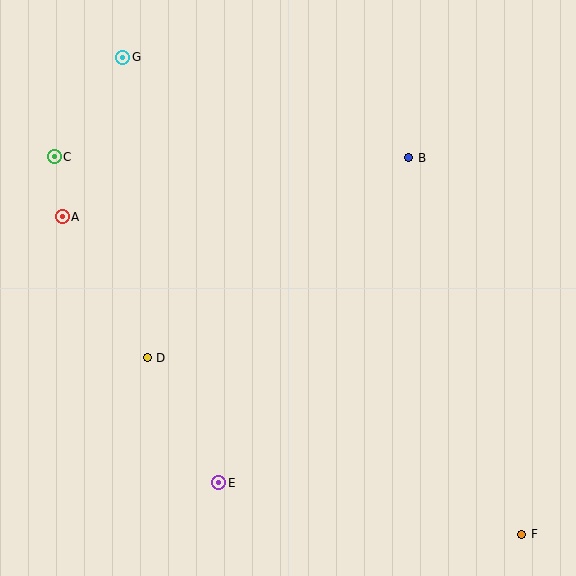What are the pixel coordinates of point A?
Point A is at (62, 217).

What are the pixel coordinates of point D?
Point D is at (147, 358).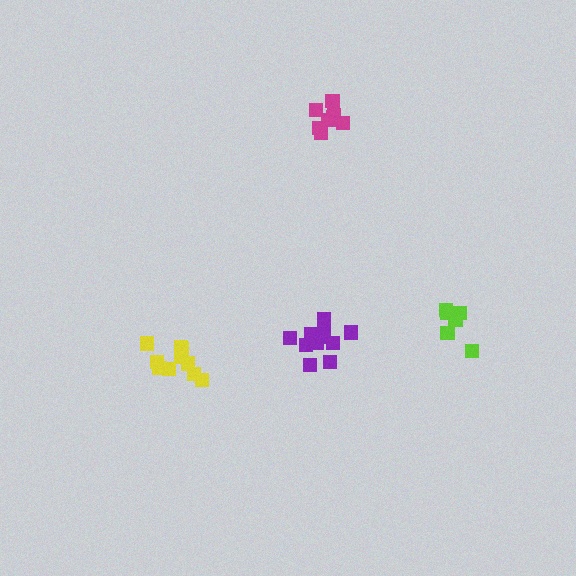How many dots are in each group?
Group 1: 6 dots, Group 2: 11 dots, Group 3: 8 dots, Group 4: 10 dots (35 total).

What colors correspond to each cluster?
The clusters are colored: lime, purple, magenta, yellow.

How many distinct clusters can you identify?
There are 4 distinct clusters.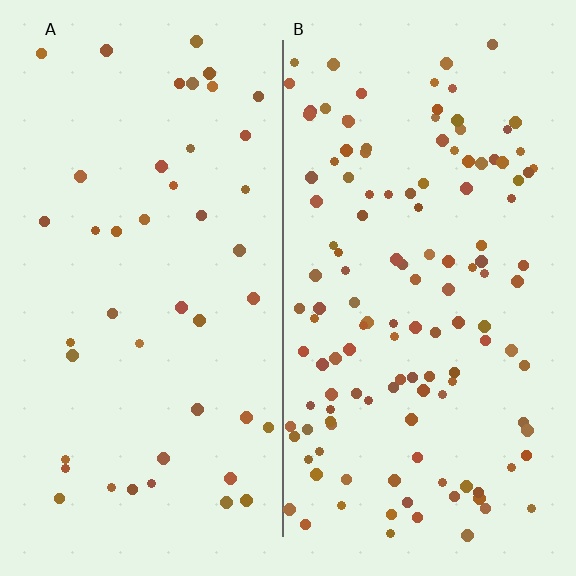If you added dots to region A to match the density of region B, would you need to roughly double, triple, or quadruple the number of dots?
Approximately triple.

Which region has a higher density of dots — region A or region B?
B (the right).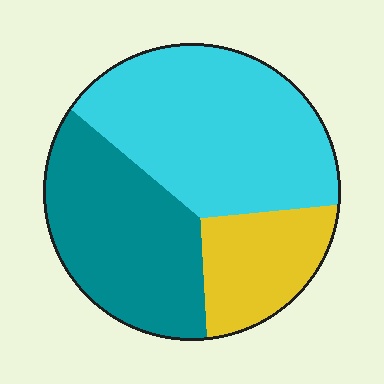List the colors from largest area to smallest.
From largest to smallest: cyan, teal, yellow.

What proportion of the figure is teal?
Teal covers about 35% of the figure.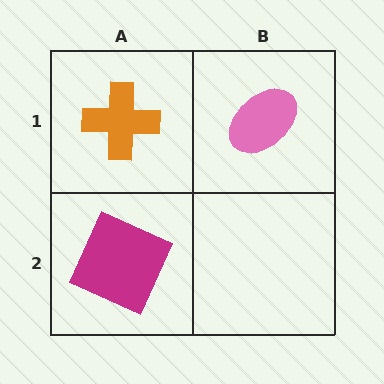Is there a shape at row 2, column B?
No, that cell is empty.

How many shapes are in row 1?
2 shapes.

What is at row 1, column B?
A pink ellipse.